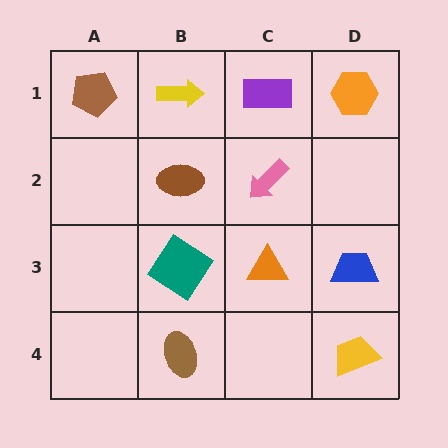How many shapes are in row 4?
2 shapes.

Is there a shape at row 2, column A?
No, that cell is empty.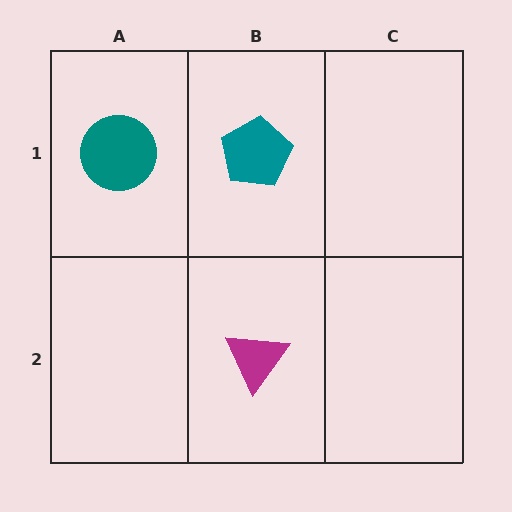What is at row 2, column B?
A magenta triangle.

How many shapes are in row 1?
2 shapes.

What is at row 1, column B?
A teal pentagon.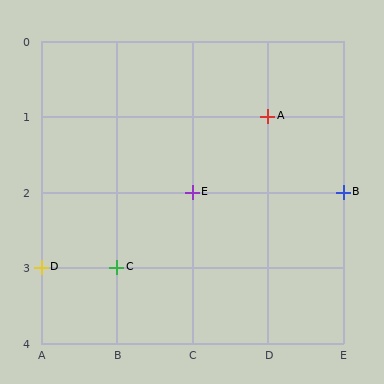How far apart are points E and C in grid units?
Points E and C are 1 column and 1 row apart (about 1.4 grid units diagonally).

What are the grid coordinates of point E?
Point E is at grid coordinates (C, 2).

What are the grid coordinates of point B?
Point B is at grid coordinates (E, 2).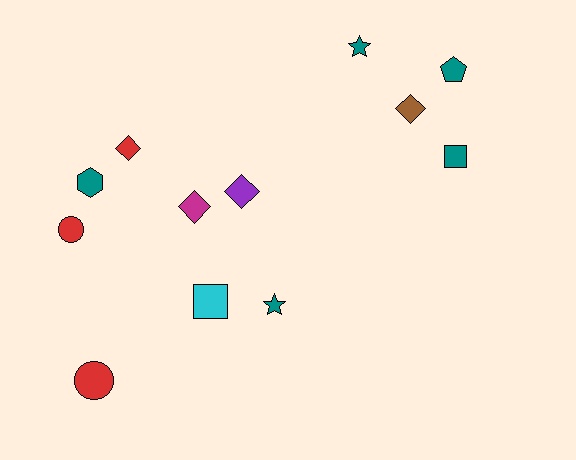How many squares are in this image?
There are 2 squares.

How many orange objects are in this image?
There are no orange objects.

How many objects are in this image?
There are 12 objects.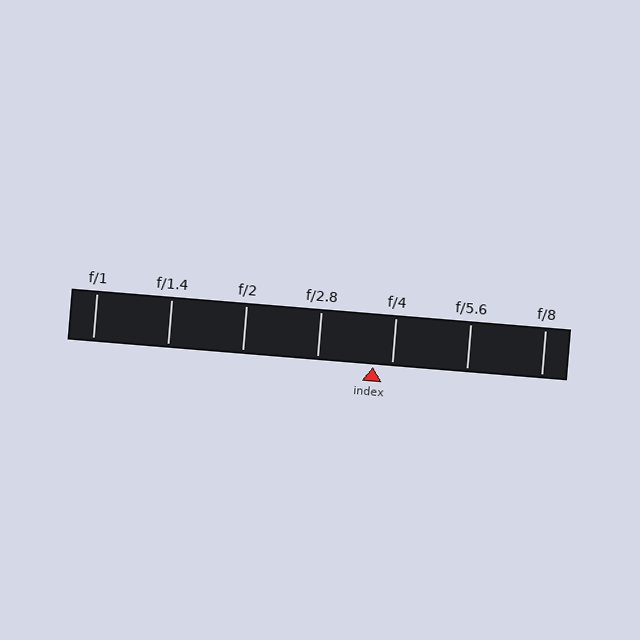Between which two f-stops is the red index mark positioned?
The index mark is between f/2.8 and f/4.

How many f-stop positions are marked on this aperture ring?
There are 7 f-stop positions marked.